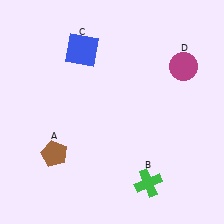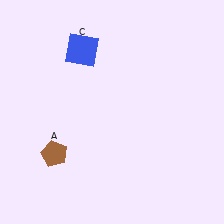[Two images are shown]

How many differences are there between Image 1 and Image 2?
There are 2 differences between the two images.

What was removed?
The magenta circle (D), the green cross (B) were removed in Image 2.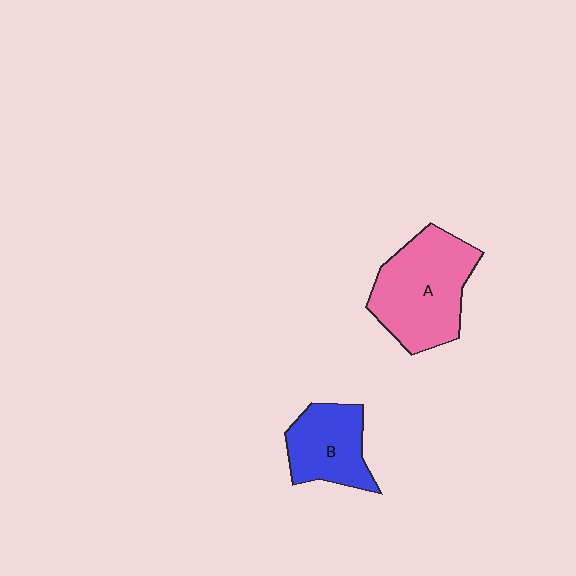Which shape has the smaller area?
Shape B (blue).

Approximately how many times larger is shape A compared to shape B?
Approximately 1.6 times.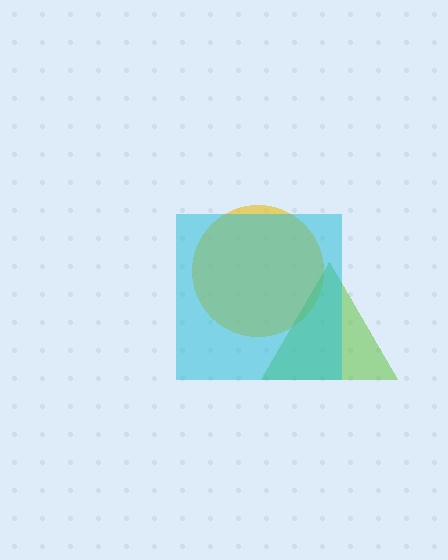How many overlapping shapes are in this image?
There are 3 overlapping shapes in the image.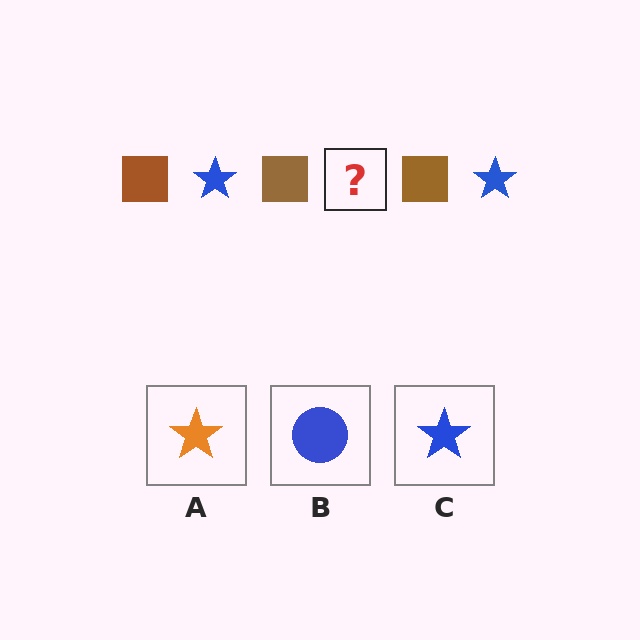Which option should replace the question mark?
Option C.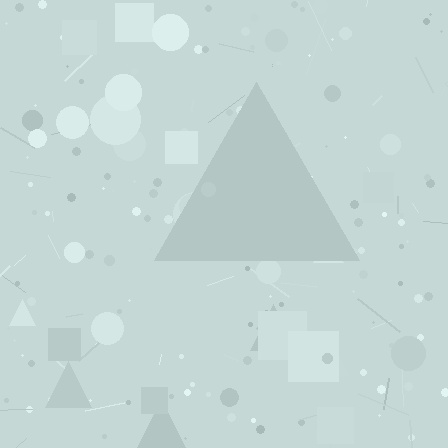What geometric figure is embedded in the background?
A triangle is embedded in the background.